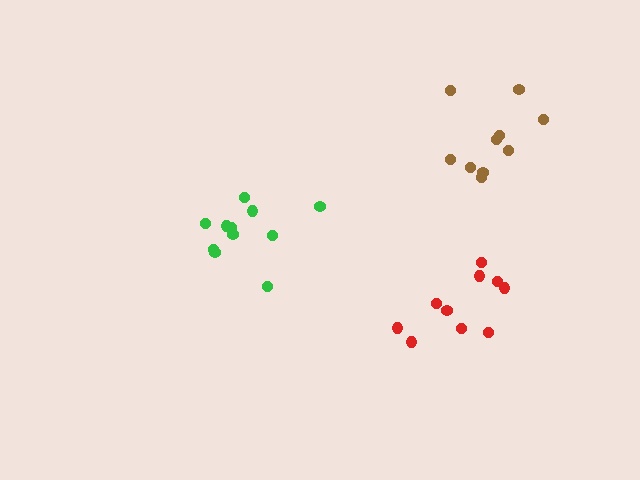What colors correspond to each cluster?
The clusters are colored: red, green, brown.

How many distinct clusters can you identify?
There are 3 distinct clusters.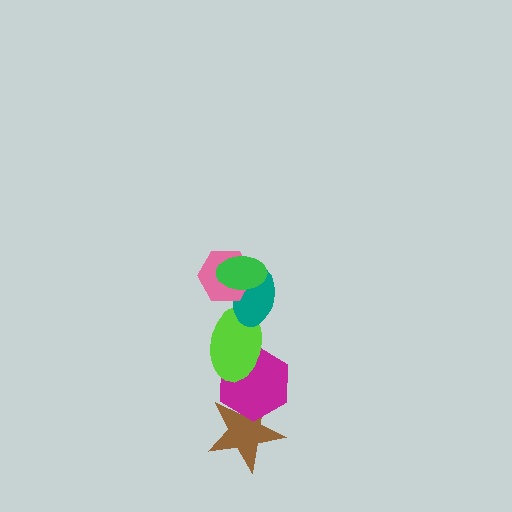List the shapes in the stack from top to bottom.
From top to bottom: the green ellipse, the pink hexagon, the teal ellipse, the lime ellipse, the magenta hexagon, the brown star.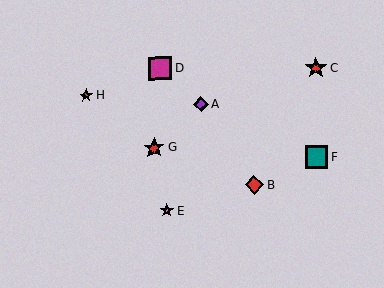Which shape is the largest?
The magenta square (labeled D) is the largest.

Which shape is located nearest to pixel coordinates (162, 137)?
The red star (labeled G) at (154, 148) is nearest to that location.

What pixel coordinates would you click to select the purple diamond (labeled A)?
Click at (201, 104) to select the purple diamond A.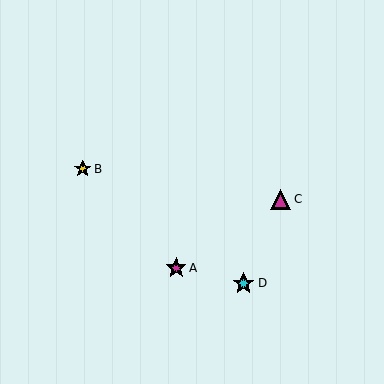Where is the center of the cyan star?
The center of the cyan star is at (244, 283).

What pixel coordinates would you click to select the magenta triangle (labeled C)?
Click at (281, 199) to select the magenta triangle C.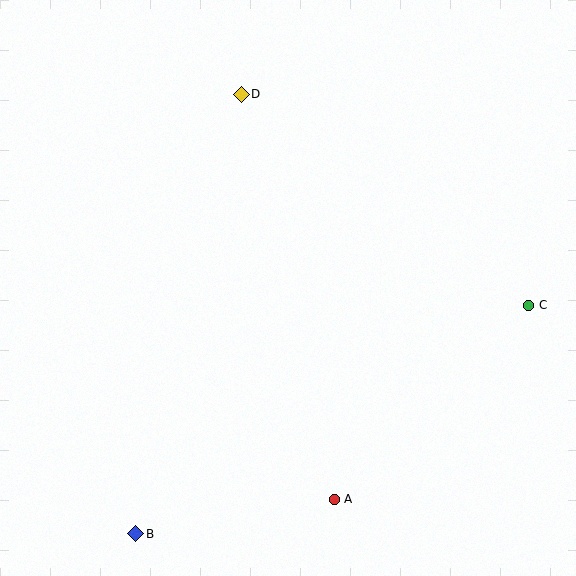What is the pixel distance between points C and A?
The distance between C and A is 275 pixels.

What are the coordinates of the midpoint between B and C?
The midpoint between B and C is at (332, 420).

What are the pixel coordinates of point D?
Point D is at (241, 94).